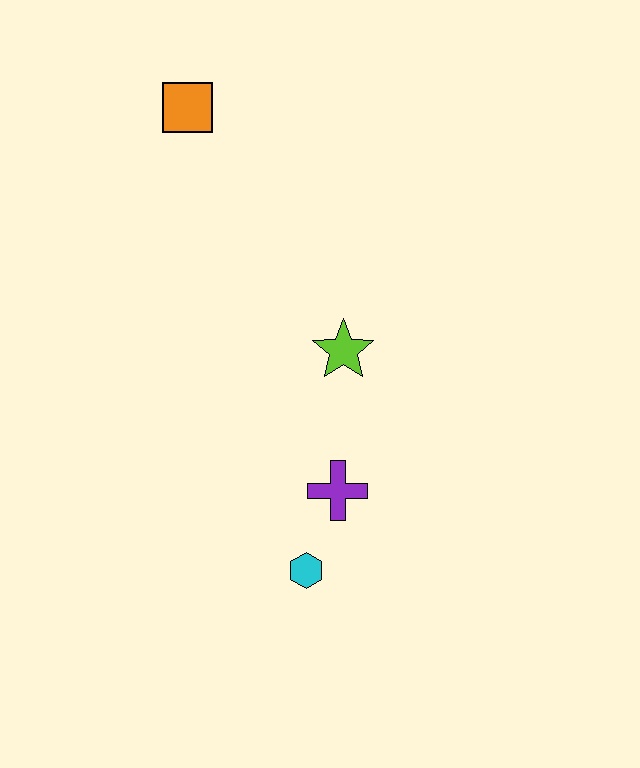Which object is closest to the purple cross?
The cyan hexagon is closest to the purple cross.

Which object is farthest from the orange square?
The cyan hexagon is farthest from the orange square.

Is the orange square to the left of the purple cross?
Yes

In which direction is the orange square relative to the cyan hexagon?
The orange square is above the cyan hexagon.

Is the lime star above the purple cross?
Yes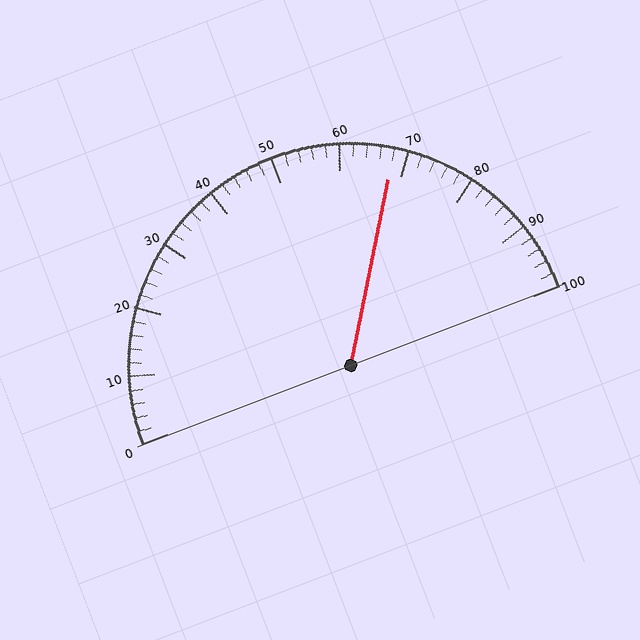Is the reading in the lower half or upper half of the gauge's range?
The reading is in the upper half of the range (0 to 100).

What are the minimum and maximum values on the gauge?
The gauge ranges from 0 to 100.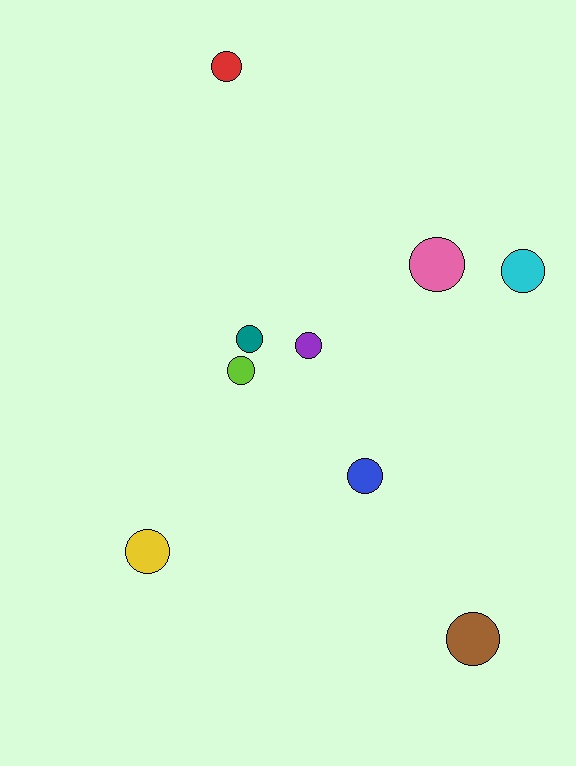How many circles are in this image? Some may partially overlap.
There are 9 circles.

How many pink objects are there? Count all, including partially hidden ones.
There is 1 pink object.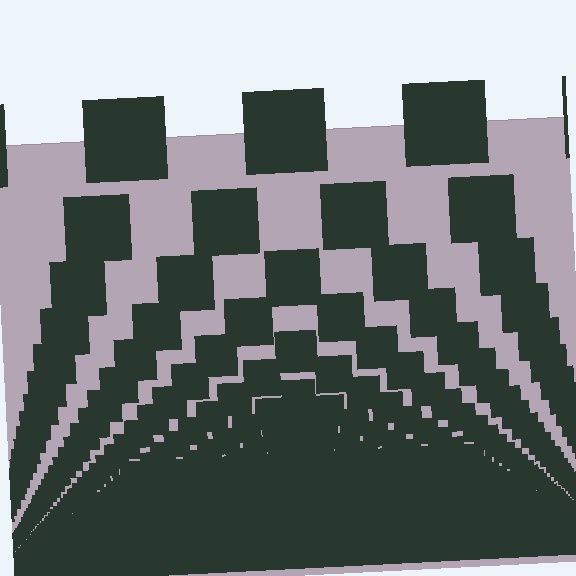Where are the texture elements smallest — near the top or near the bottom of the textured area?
Near the bottom.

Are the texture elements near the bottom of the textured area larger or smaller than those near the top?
Smaller. The gradient is inverted — elements near the bottom are smaller and denser.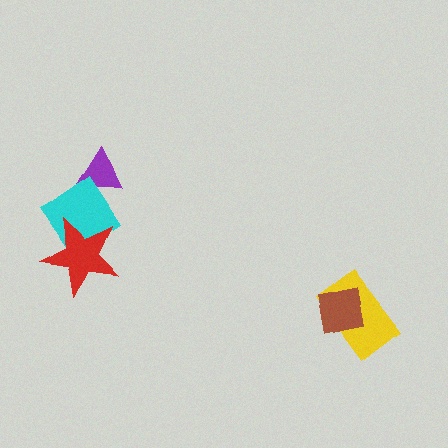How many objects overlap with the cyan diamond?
2 objects overlap with the cyan diamond.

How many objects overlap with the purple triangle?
1 object overlaps with the purple triangle.